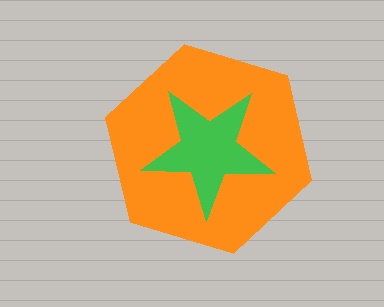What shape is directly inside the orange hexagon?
The green star.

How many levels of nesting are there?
2.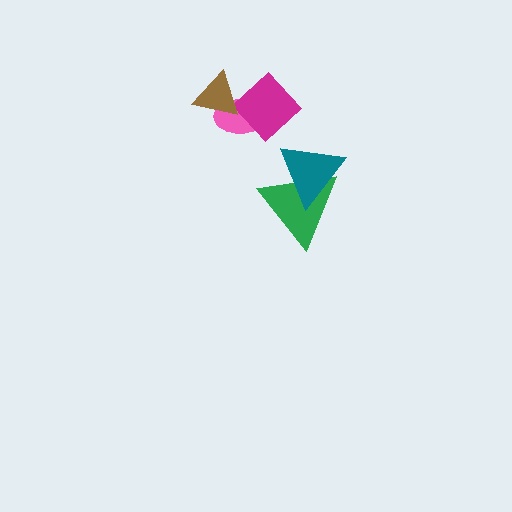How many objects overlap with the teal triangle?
1 object overlaps with the teal triangle.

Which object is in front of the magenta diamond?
The brown triangle is in front of the magenta diamond.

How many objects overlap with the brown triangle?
2 objects overlap with the brown triangle.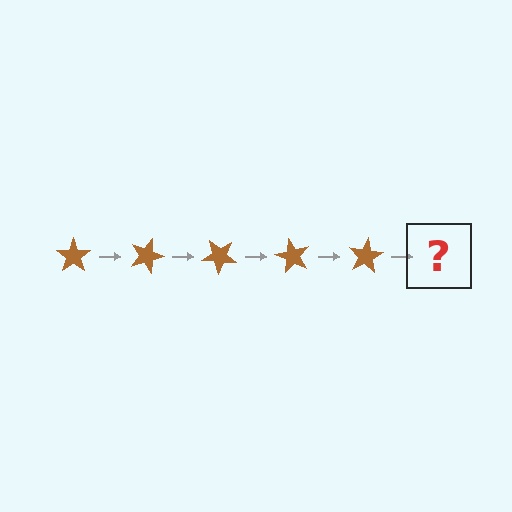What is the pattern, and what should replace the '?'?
The pattern is that the star rotates 20 degrees each step. The '?' should be a brown star rotated 100 degrees.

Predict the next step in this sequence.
The next step is a brown star rotated 100 degrees.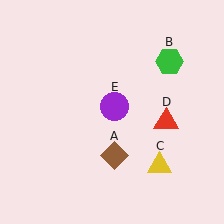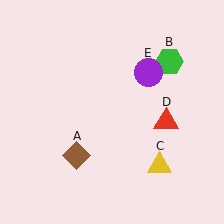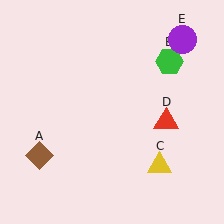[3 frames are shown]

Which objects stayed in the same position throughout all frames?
Green hexagon (object B) and yellow triangle (object C) and red triangle (object D) remained stationary.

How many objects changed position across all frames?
2 objects changed position: brown diamond (object A), purple circle (object E).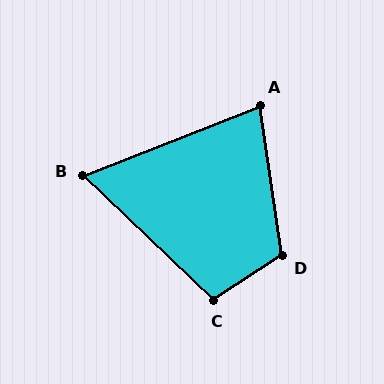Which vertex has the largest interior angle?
D, at approximately 115 degrees.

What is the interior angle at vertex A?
Approximately 77 degrees (acute).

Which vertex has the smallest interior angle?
B, at approximately 65 degrees.